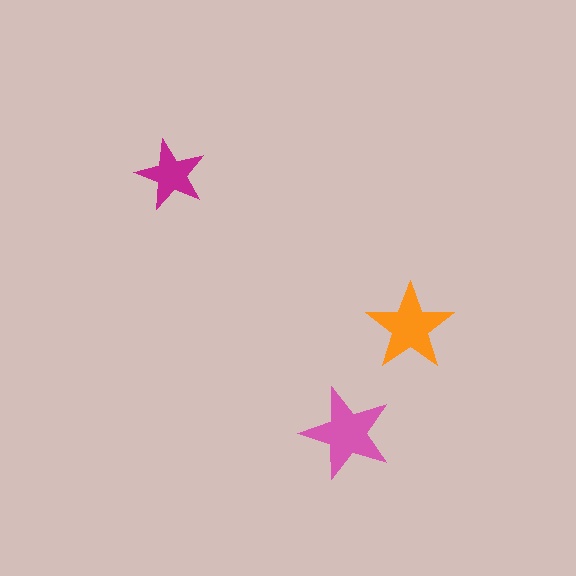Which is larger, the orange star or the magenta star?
The orange one.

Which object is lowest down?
The pink star is bottommost.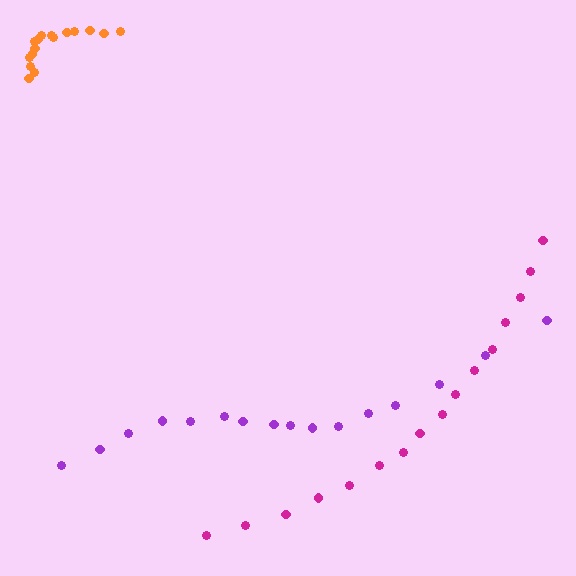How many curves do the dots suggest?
There are 3 distinct paths.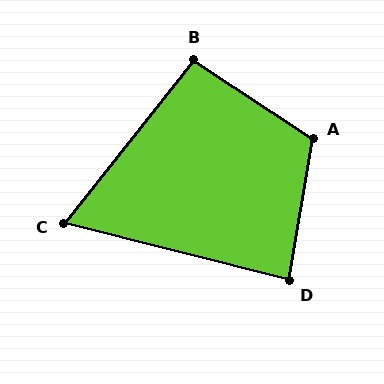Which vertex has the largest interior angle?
A, at approximately 114 degrees.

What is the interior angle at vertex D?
Approximately 85 degrees (acute).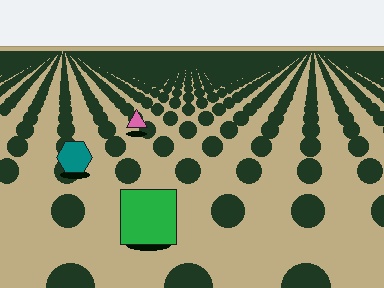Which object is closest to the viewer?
The green square is closest. The texture marks near it are larger and more spread out.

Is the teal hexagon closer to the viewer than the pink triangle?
Yes. The teal hexagon is closer — you can tell from the texture gradient: the ground texture is coarser near it.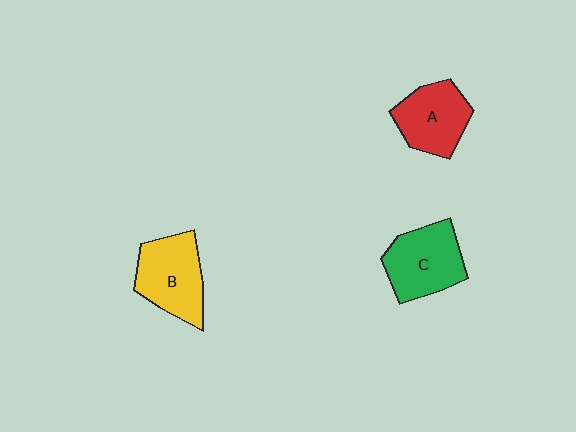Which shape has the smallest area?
Shape A (red).